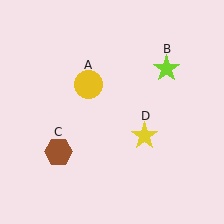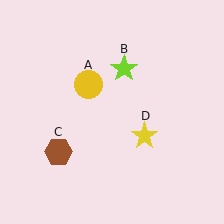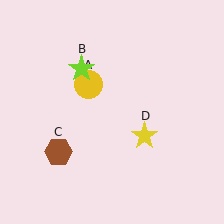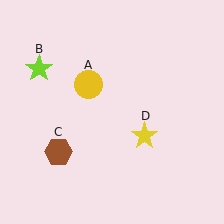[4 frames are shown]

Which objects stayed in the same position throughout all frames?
Yellow circle (object A) and brown hexagon (object C) and yellow star (object D) remained stationary.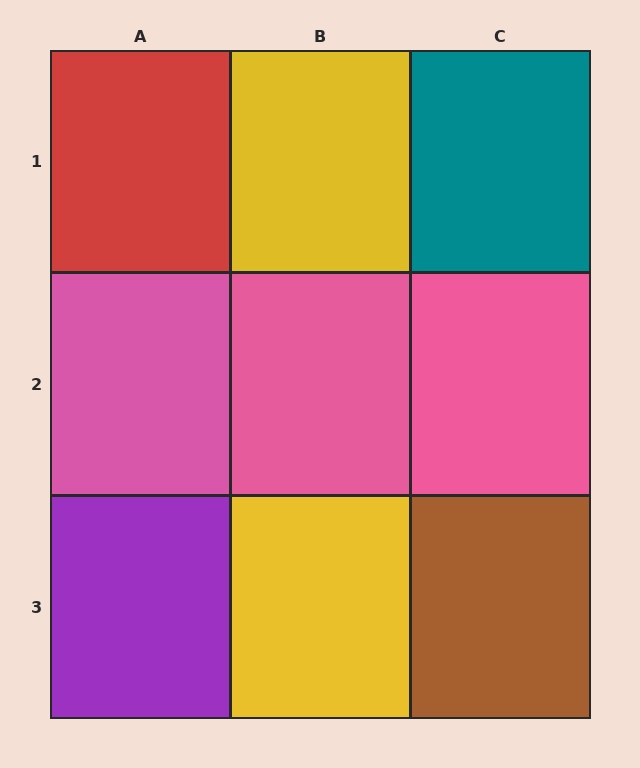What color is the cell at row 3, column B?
Yellow.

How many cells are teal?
1 cell is teal.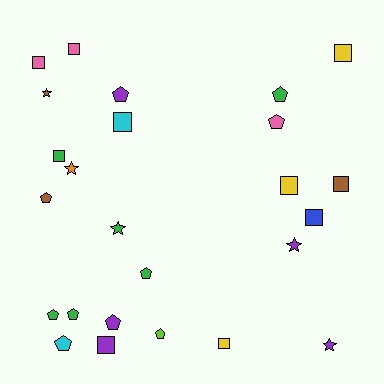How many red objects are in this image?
There are no red objects.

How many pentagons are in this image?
There are 10 pentagons.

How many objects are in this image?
There are 25 objects.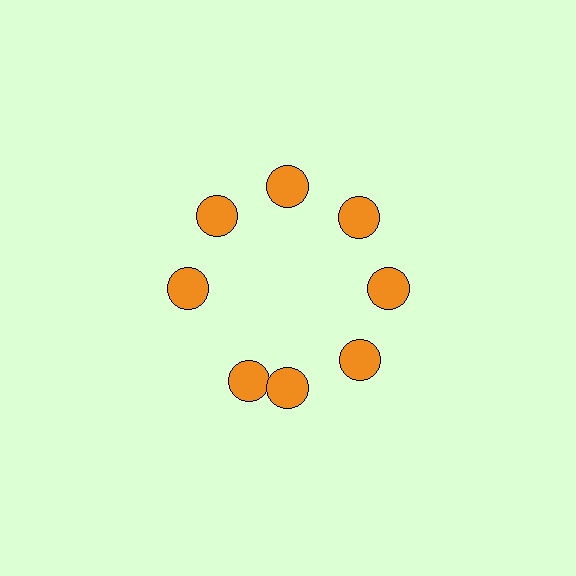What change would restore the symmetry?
The symmetry would be restored by rotating it back into even spacing with its neighbors so that all 8 circles sit at equal angles and equal distance from the center.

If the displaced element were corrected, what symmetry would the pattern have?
It would have 8-fold rotational symmetry — the pattern would map onto itself every 45 degrees.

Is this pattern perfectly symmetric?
No. The 8 orange circles are arranged in a ring, but one element near the 8 o'clock position is rotated out of alignment along the ring, breaking the 8-fold rotational symmetry.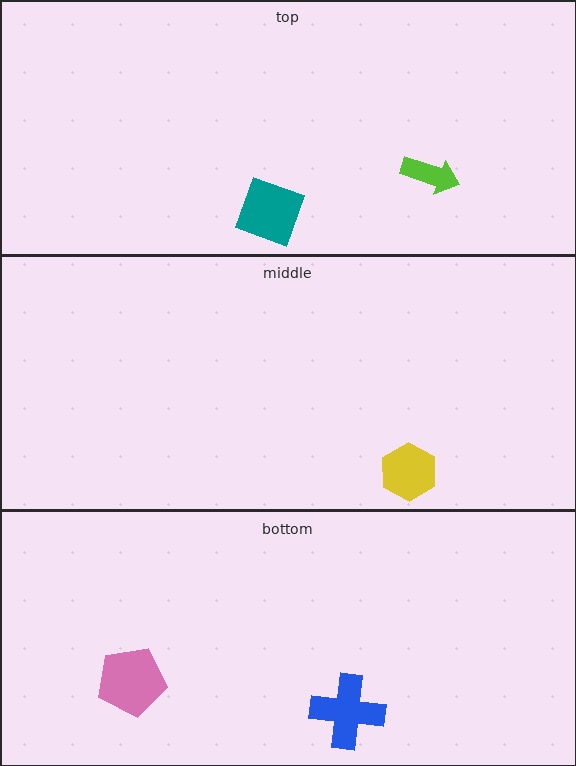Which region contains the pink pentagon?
The bottom region.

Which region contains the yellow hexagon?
The middle region.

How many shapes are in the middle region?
1.